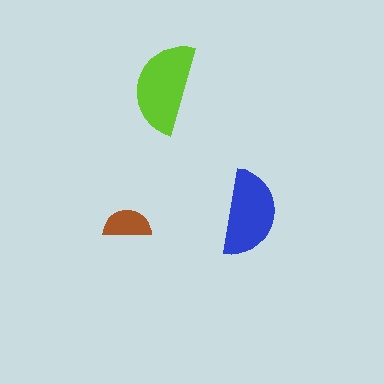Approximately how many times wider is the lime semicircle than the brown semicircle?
About 2 times wider.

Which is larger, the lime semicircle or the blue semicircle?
The lime one.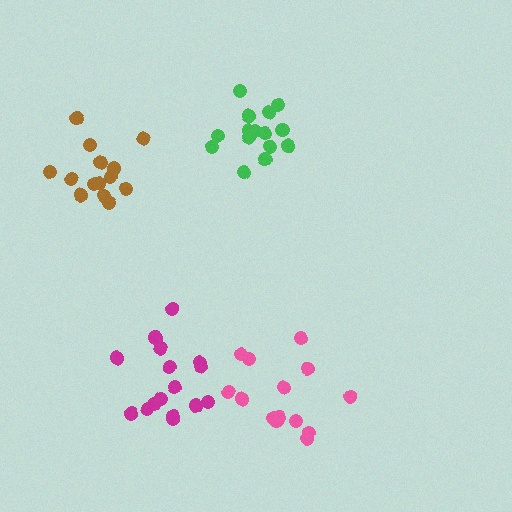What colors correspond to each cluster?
The clusters are colored: brown, pink, green, magenta.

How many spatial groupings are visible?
There are 4 spatial groupings.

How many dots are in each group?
Group 1: 14 dots, Group 2: 15 dots, Group 3: 15 dots, Group 4: 16 dots (60 total).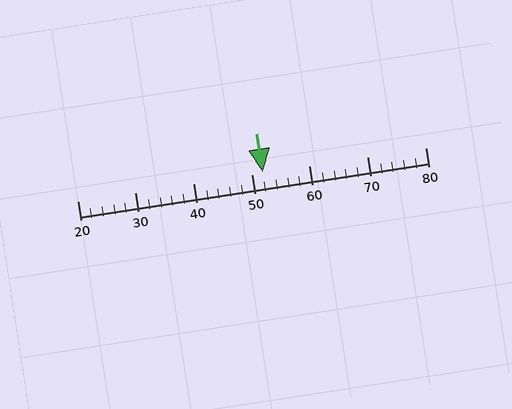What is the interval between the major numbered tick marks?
The major tick marks are spaced 10 units apart.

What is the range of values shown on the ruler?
The ruler shows values from 20 to 80.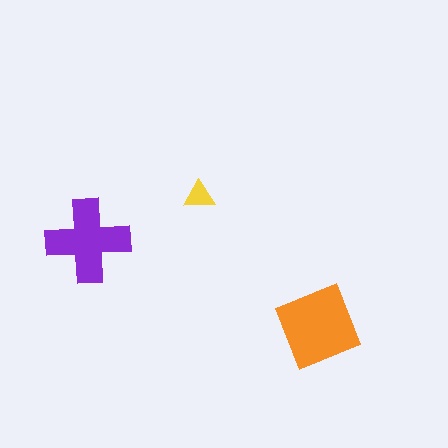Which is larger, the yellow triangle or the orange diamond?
The orange diamond.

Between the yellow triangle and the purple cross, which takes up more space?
The purple cross.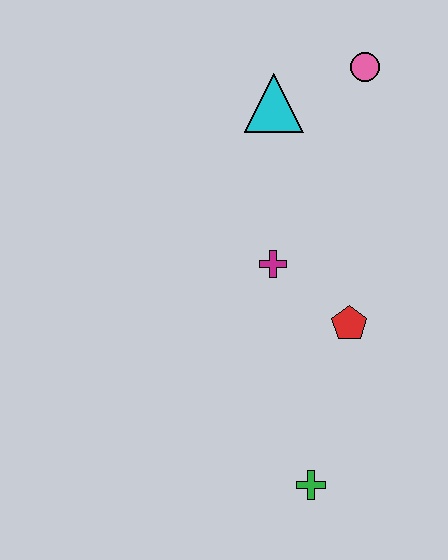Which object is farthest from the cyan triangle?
The green cross is farthest from the cyan triangle.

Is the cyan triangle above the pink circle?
No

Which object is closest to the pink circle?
The cyan triangle is closest to the pink circle.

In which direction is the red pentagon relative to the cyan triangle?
The red pentagon is below the cyan triangle.